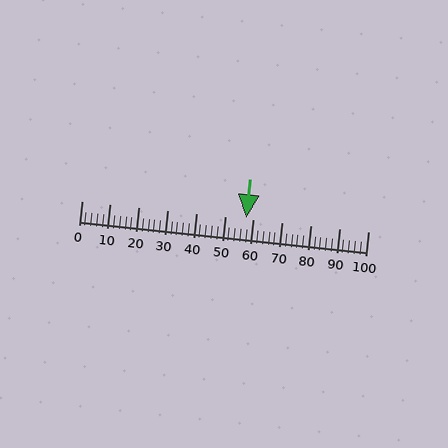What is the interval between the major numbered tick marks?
The major tick marks are spaced 10 units apart.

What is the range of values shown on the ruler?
The ruler shows values from 0 to 100.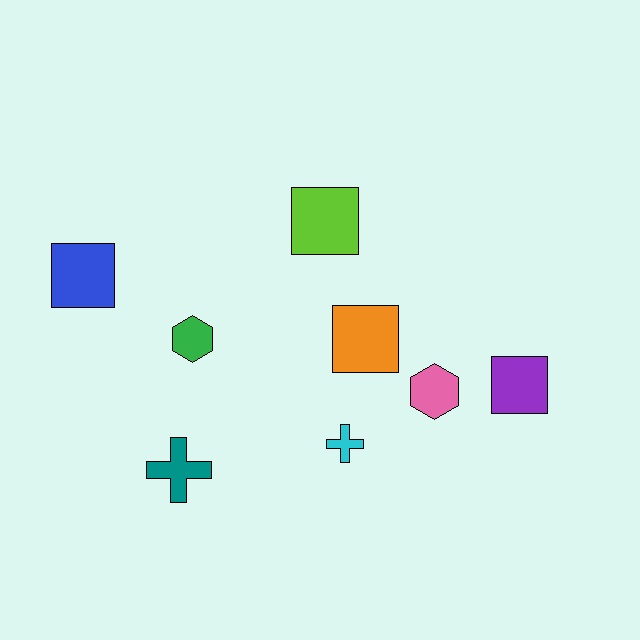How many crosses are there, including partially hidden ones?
There are 2 crosses.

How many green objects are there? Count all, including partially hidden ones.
There is 1 green object.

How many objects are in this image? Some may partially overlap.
There are 8 objects.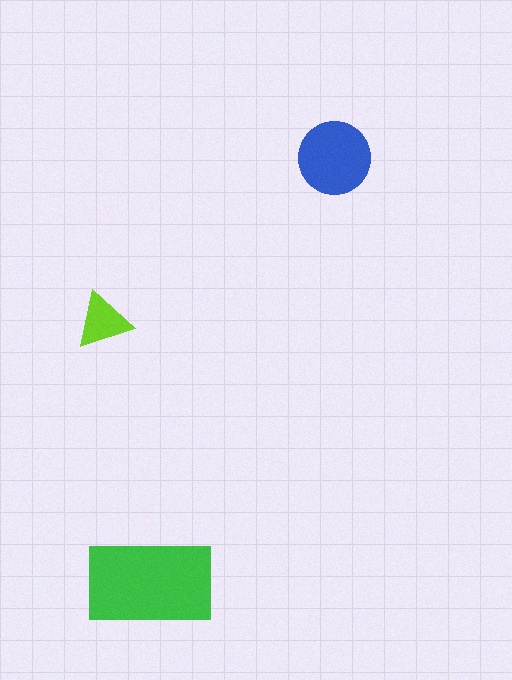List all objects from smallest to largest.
The lime triangle, the blue circle, the green rectangle.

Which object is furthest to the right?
The blue circle is rightmost.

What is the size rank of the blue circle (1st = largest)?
2nd.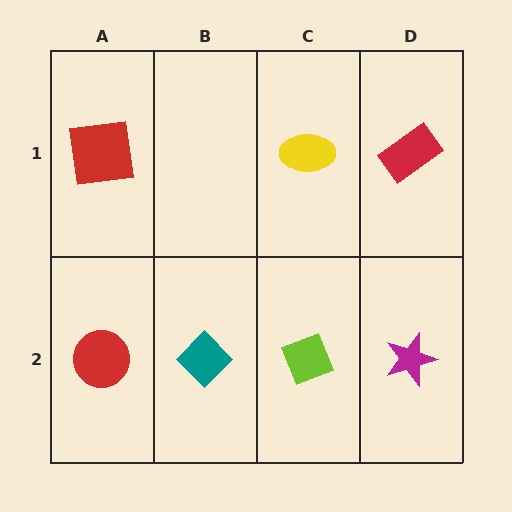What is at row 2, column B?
A teal diamond.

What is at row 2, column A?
A red circle.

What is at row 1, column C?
A yellow ellipse.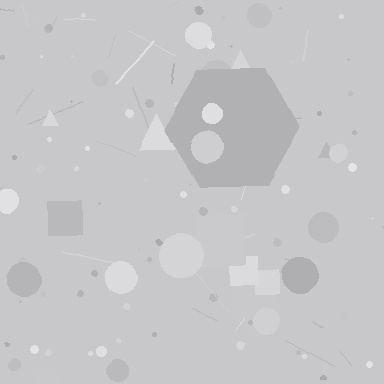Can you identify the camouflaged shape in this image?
The camouflaged shape is a hexagon.